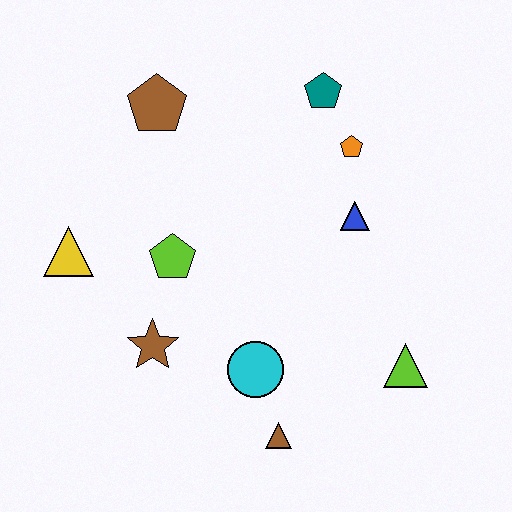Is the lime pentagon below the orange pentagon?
Yes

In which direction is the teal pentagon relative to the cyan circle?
The teal pentagon is above the cyan circle.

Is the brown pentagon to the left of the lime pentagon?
Yes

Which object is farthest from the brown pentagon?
The lime triangle is farthest from the brown pentagon.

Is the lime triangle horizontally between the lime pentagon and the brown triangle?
No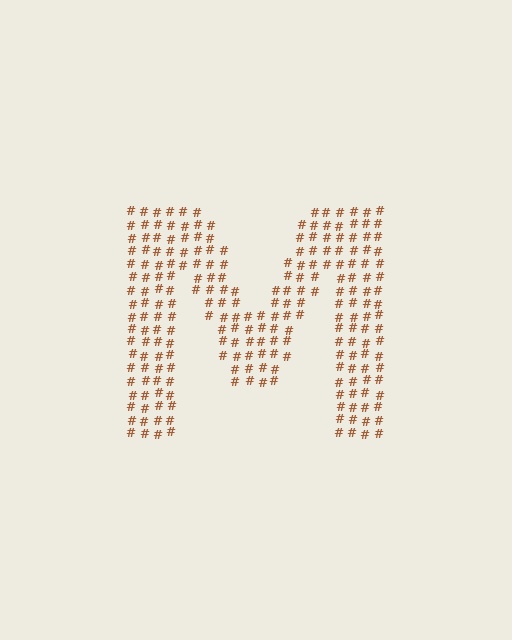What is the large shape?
The large shape is the letter M.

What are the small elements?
The small elements are hash symbols.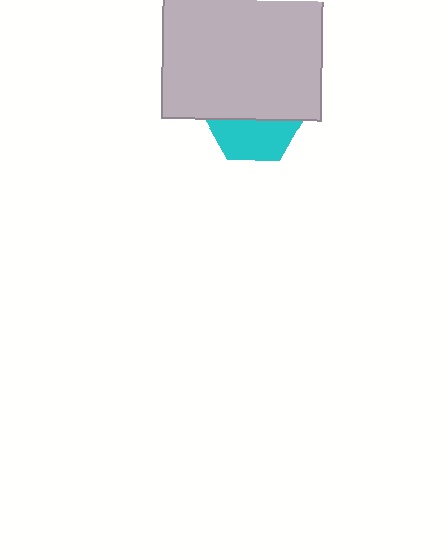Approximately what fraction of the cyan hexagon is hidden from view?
Roughly 57% of the cyan hexagon is hidden behind the light gray rectangle.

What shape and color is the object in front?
The object in front is a light gray rectangle.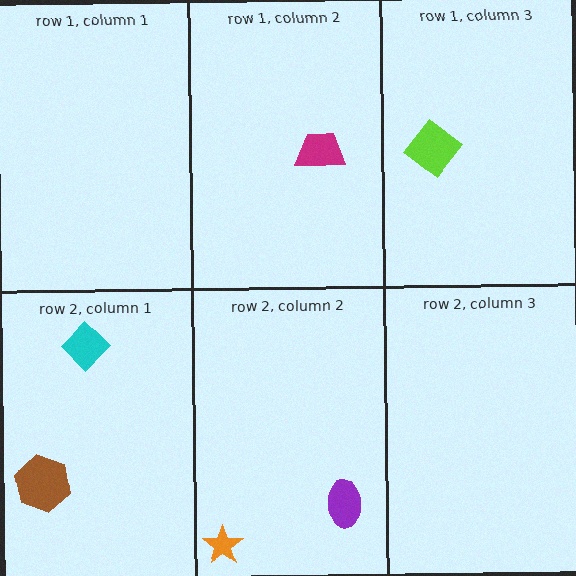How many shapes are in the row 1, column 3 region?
1.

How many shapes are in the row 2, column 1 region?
2.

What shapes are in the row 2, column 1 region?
The brown hexagon, the cyan diamond.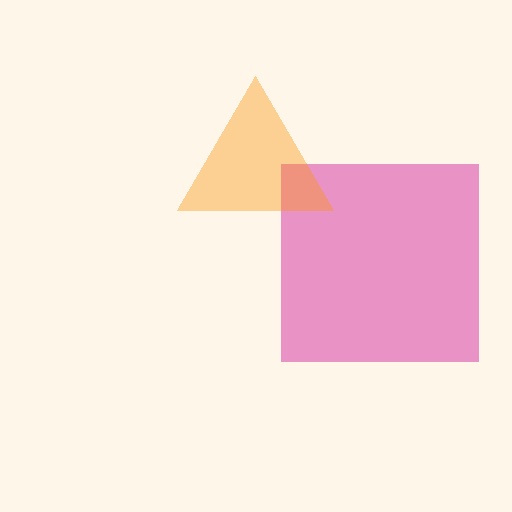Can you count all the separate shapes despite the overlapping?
Yes, there are 2 separate shapes.